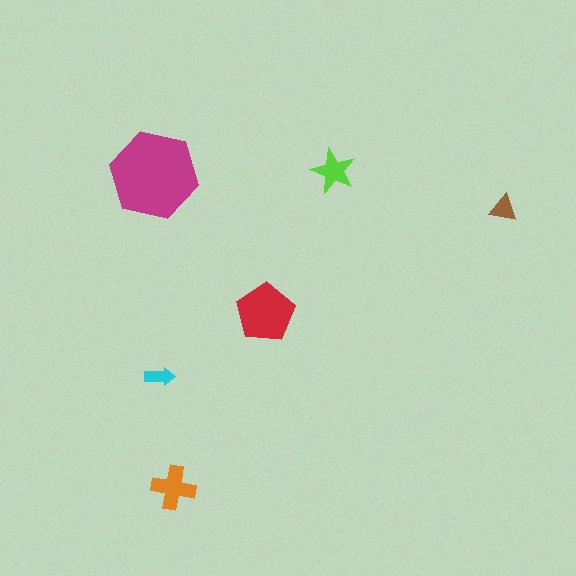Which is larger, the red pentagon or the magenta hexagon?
The magenta hexagon.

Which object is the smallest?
The cyan arrow.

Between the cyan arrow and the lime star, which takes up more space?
The lime star.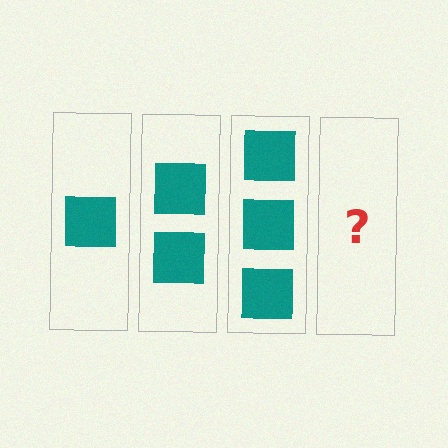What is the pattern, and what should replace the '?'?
The pattern is that each step adds one more square. The '?' should be 4 squares.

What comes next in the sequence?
The next element should be 4 squares.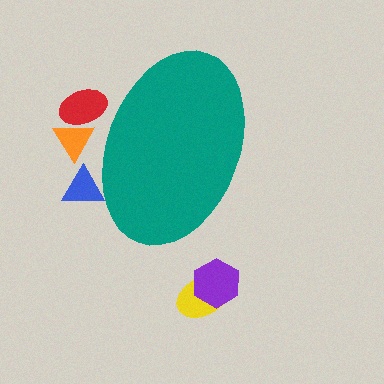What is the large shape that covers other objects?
A teal ellipse.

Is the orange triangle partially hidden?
Yes, the orange triangle is partially hidden behind the teal ellipse.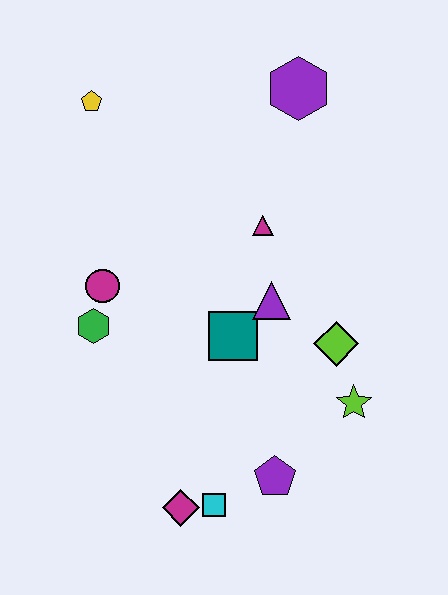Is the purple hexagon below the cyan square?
No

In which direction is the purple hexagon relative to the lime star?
The purple hexagon is above the lime star.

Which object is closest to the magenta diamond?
The cyan square is closest to the magenta diamond.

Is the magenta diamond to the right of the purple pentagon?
No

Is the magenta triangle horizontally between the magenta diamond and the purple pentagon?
Yes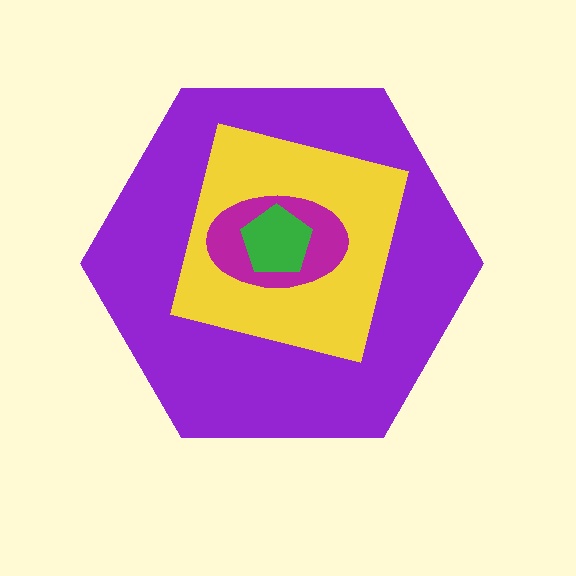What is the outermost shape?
The purple hexagon.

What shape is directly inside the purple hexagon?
The yellow square.